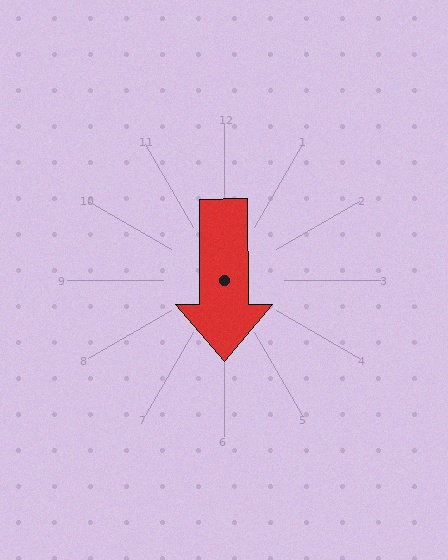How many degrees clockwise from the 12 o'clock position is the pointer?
Approximately 180 degrees.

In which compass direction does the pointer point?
South.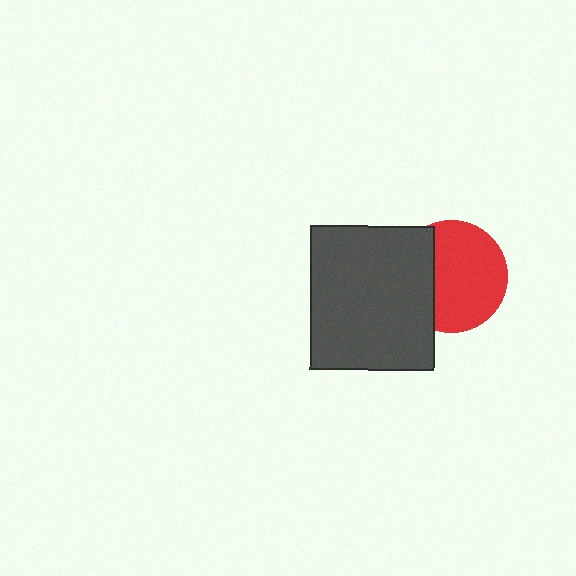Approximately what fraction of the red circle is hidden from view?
Roughly 32% of the red circle is hidden behind the dark gray rectangle.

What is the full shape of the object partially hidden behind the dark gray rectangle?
The partially hidden object is a red circle.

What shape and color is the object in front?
The object in front is a dark gray rectangle.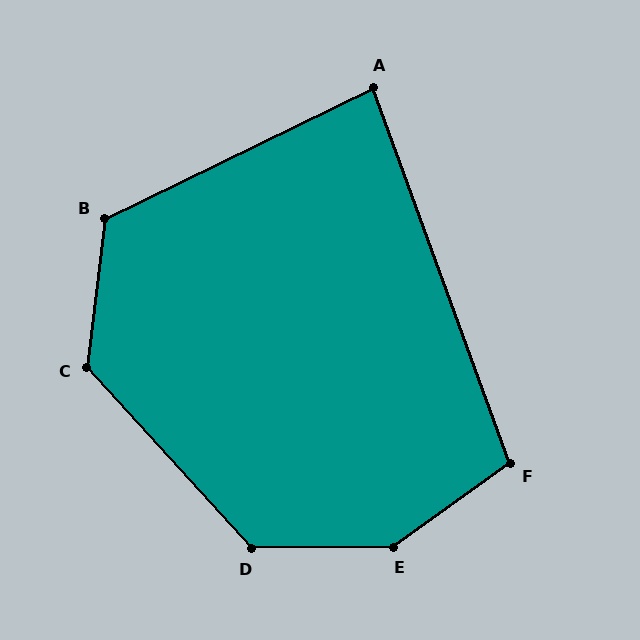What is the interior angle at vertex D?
Approximately 132 degrees (obtuse).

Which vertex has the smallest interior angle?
A, at approximately 84 degrees.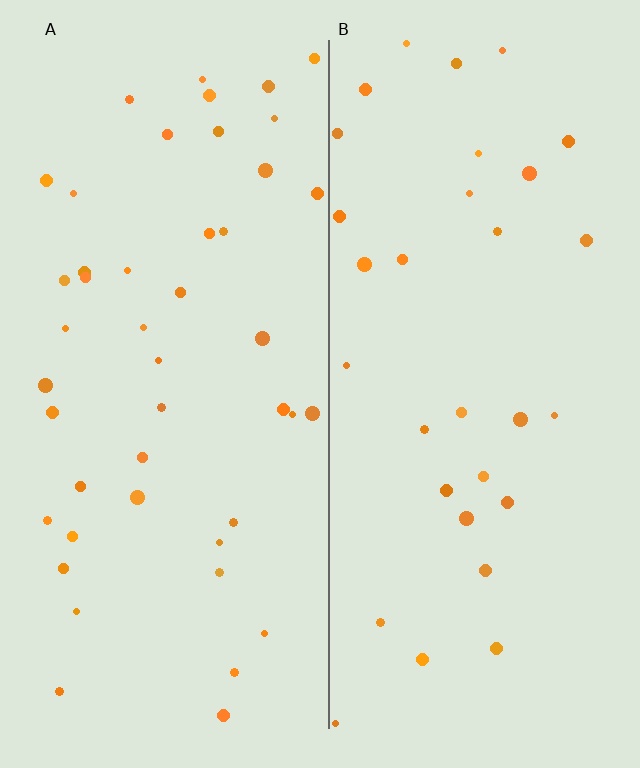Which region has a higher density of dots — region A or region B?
A (the left).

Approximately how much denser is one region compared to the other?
Approximately 1.4× — region A over region B.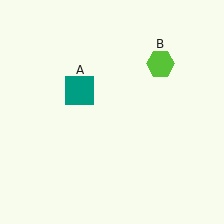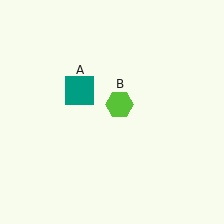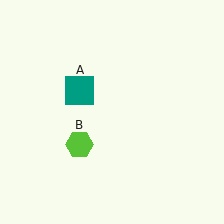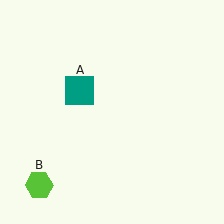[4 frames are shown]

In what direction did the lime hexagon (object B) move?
The lime hexagon (object B) moved down and to the left.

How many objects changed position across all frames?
1 object changed position: lime hexagon (object B).